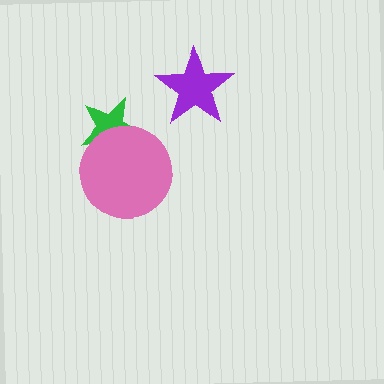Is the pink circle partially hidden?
No, no other shape covers it.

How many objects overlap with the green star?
1 object overlaps with the green star.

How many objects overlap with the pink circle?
1 object overlaps with the pink circle.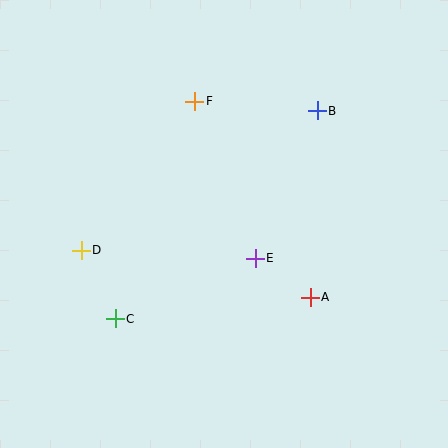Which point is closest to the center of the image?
Point E at (255, 258) is closest to the center.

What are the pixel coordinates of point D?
Point D is at (81, 250).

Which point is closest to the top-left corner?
Point F is closest to the top-left corner.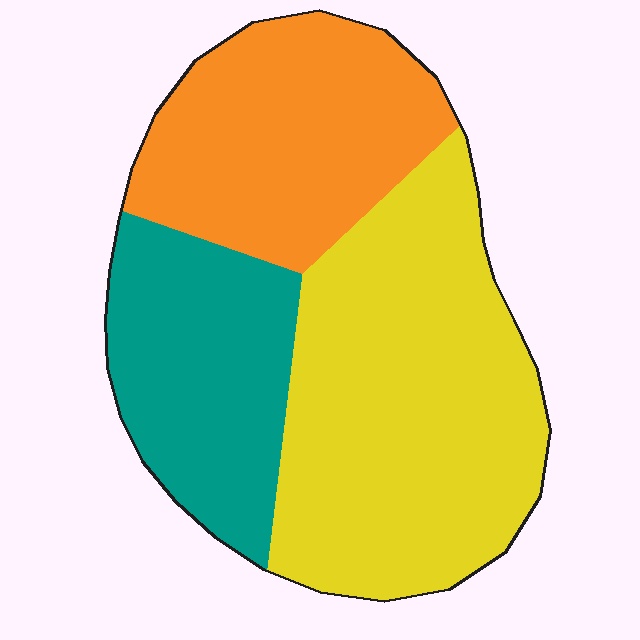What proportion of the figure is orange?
Orange covers 29% of the figure.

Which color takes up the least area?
Teal, at roughly 25%.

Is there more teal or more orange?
Orange.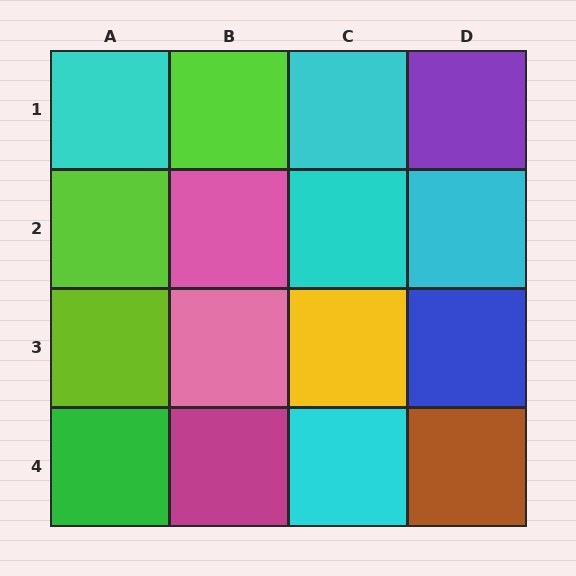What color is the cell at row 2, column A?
Lime.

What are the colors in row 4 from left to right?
Green, magenta, cyan, brown.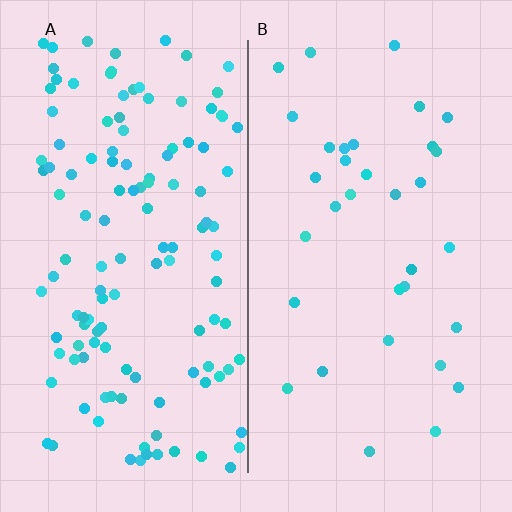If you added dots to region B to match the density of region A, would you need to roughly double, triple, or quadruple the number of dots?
Approximately quadruple.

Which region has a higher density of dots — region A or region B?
A (the left).